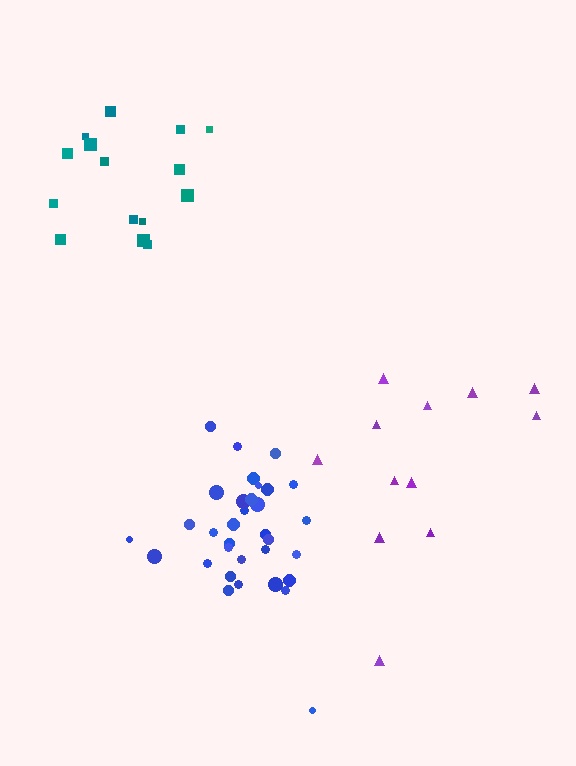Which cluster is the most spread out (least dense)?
Purple.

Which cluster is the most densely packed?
Blue.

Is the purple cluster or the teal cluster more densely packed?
Teal.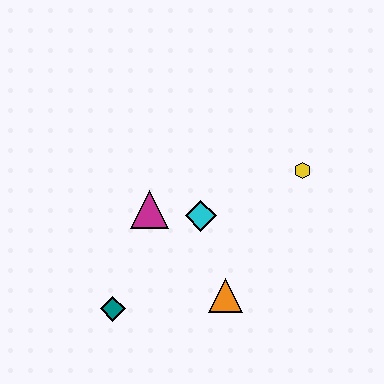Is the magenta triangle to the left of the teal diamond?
No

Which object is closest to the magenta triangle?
The cyan diamond is closest to the magenta triangle.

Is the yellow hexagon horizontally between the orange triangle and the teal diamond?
No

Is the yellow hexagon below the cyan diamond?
No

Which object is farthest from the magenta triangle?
The yellow hexagon is farthest from the magenta triangle.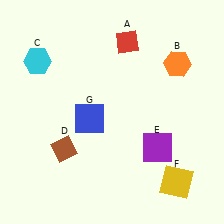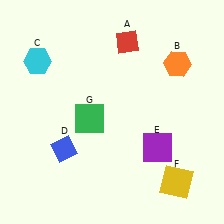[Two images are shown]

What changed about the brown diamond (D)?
In Image 1, D is brown. In Image 2, it changed to blue.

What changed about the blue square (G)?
In Image 1, G is blue. In Image 2, it changed to green.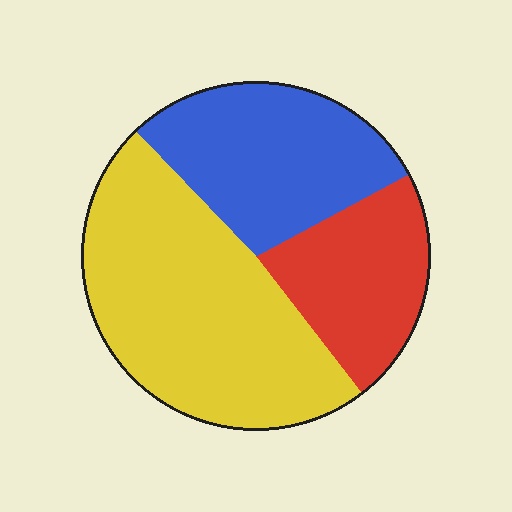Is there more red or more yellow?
Yellow.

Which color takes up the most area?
Yellow, at roughly 50%.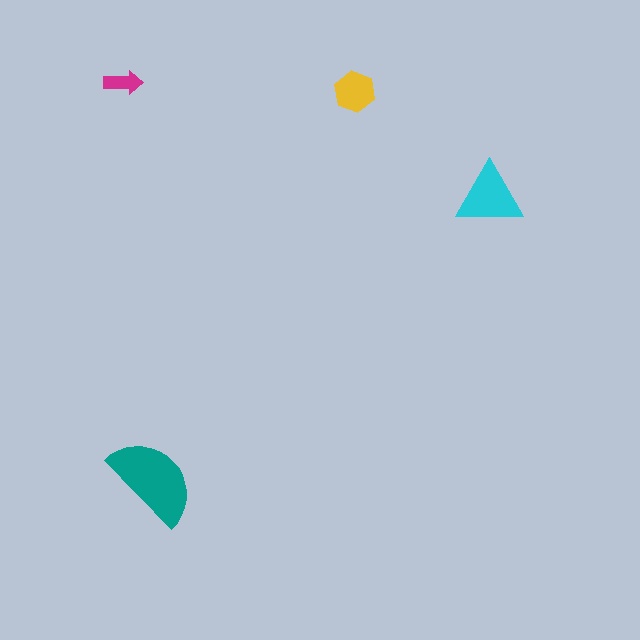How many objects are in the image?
There are 4 objects in the image.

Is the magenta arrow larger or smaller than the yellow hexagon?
Smaller.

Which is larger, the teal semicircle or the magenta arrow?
The teal semicircle.